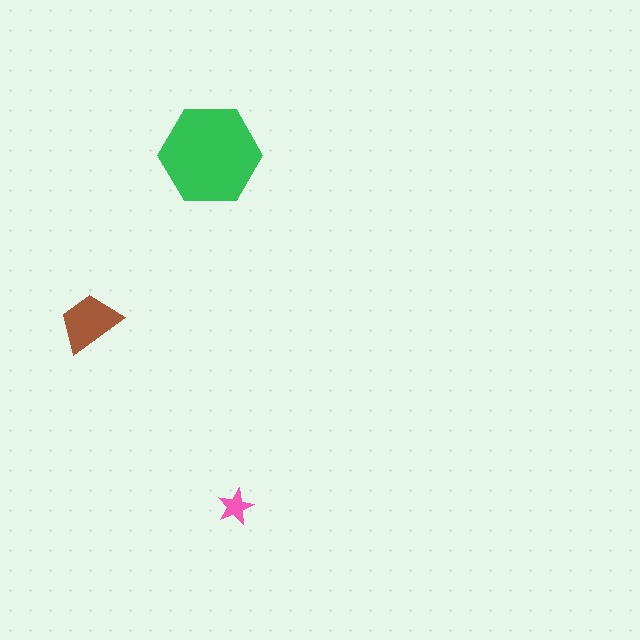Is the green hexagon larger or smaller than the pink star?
Larger.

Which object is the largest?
The green hexagon.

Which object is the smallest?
The pink star.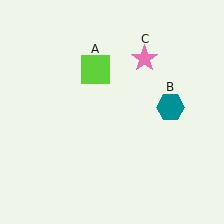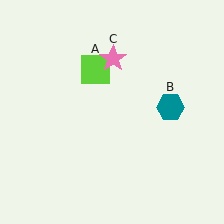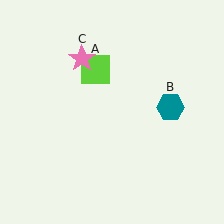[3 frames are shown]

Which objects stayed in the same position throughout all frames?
Lime square (object A) and teal hexagon (object B) remained stationary.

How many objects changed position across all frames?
1 object changed position: pink star (object C).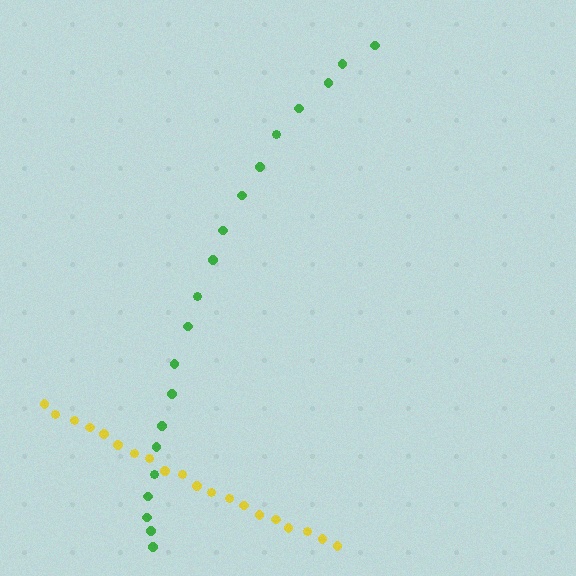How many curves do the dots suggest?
There are 2 distinct paths.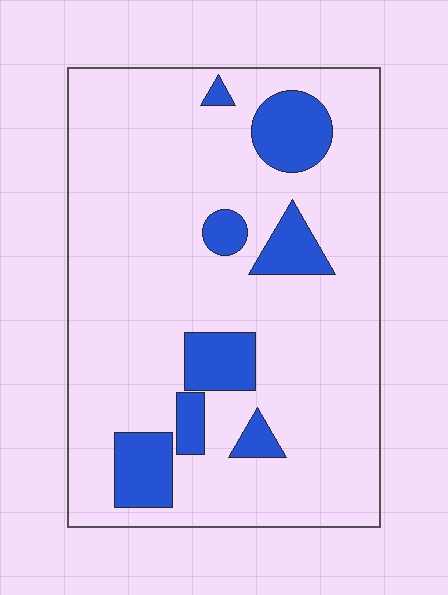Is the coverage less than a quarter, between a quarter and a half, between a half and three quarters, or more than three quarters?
Less than a quarter.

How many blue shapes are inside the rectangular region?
8.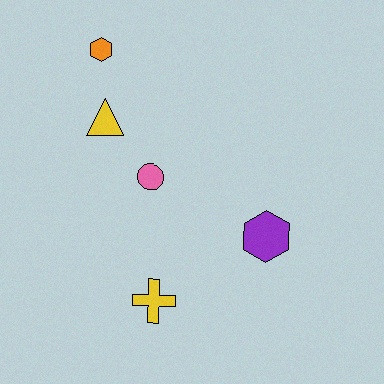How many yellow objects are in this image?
There are 2 yellow objects.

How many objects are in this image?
There are 5 objects.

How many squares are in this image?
There are no squares.